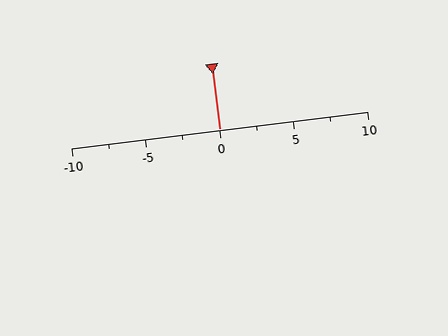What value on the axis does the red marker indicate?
The marker indicates approximately 0.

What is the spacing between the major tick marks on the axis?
The major ticks are spaced 5 apart.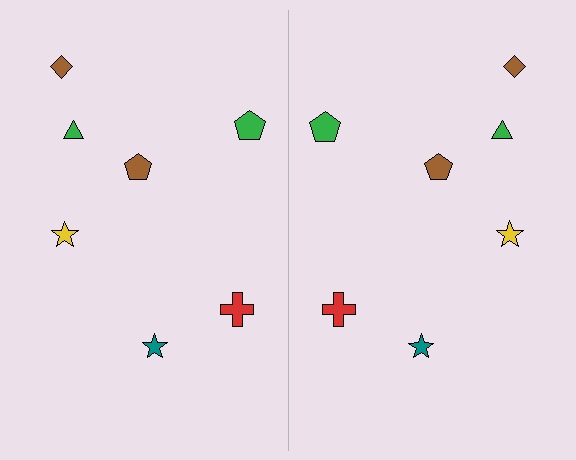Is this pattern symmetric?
Yes, this pattern has bilateral (reflection) symmetry.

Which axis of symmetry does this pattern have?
The pattern has a vertical axis of symmetry running through the center of the image.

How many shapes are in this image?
There are 14 shapes in this image.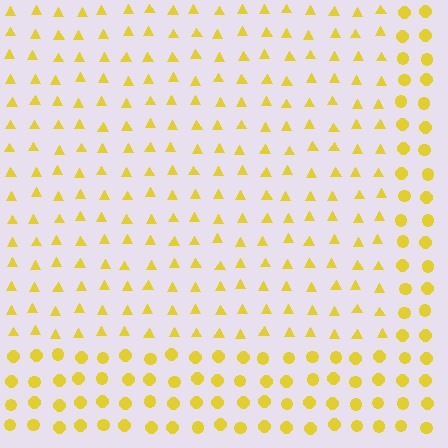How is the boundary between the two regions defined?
The boundary is defined by a change in element shape: triangles inside vs. circles outside. All elements share the same color and spacing.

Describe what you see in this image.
The image is filled with small yellow elements arranged in a uniform grid. A rectangle-shaped region contains triangles, while the surrounding area contains circles. The boundary is defined purely by the change in element shape.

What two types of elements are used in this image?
The image uses triangles inside the rectangle region and circles outside it.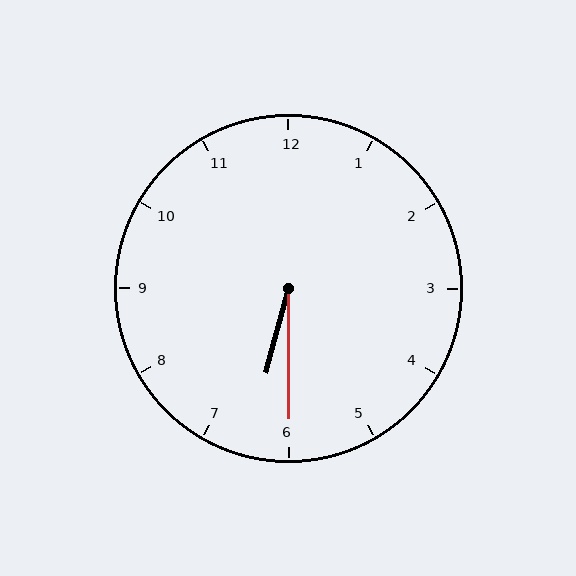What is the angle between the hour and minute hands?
Approximately 15 degrees.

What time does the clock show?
6:30.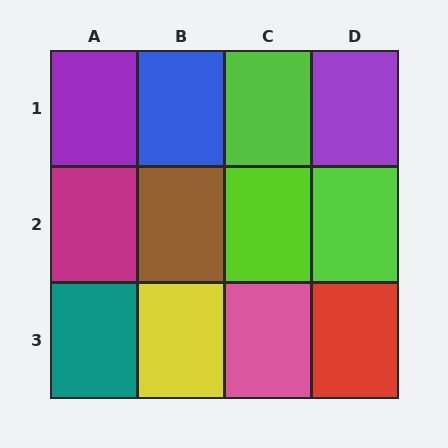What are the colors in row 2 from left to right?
Magenta, brown, lime, lime.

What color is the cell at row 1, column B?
Blue.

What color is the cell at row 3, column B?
Yellow.